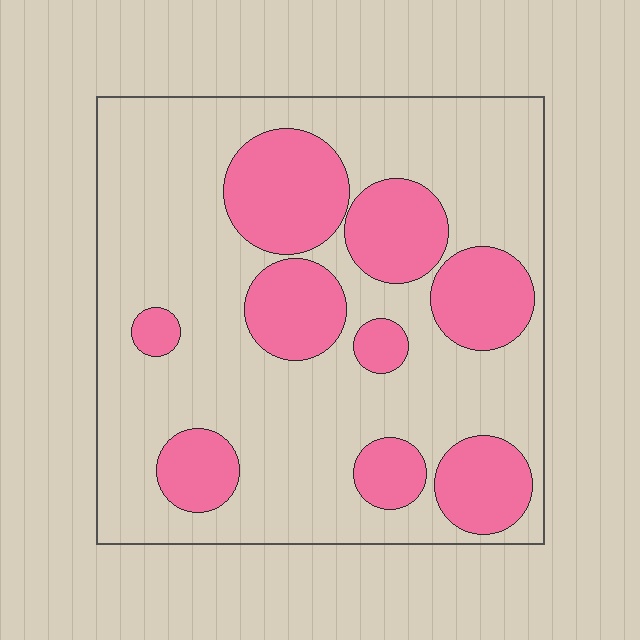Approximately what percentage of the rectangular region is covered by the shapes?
Approximately 30%.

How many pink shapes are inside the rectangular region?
9.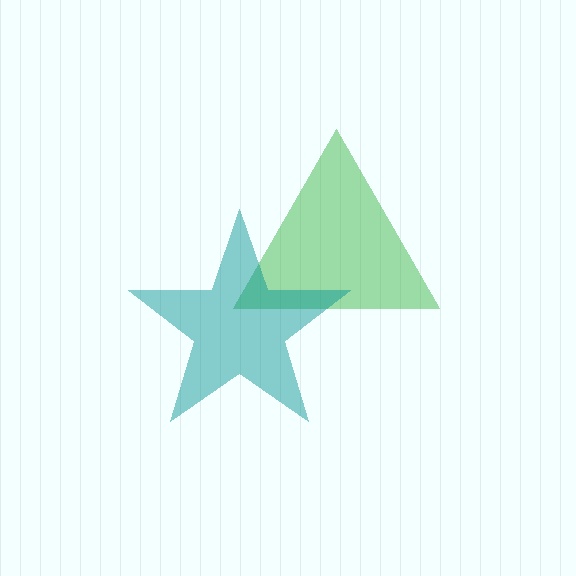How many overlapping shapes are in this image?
There are 2 overlapping shapes in the image.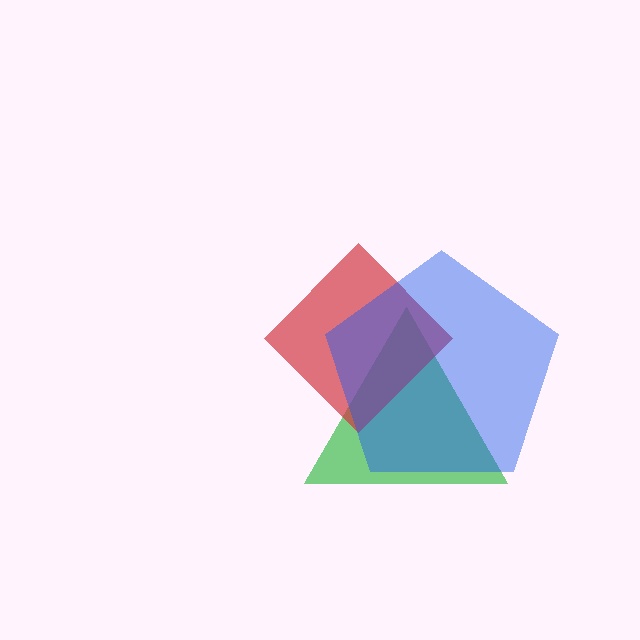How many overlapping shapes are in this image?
There are 3 overlapping shapes in the image.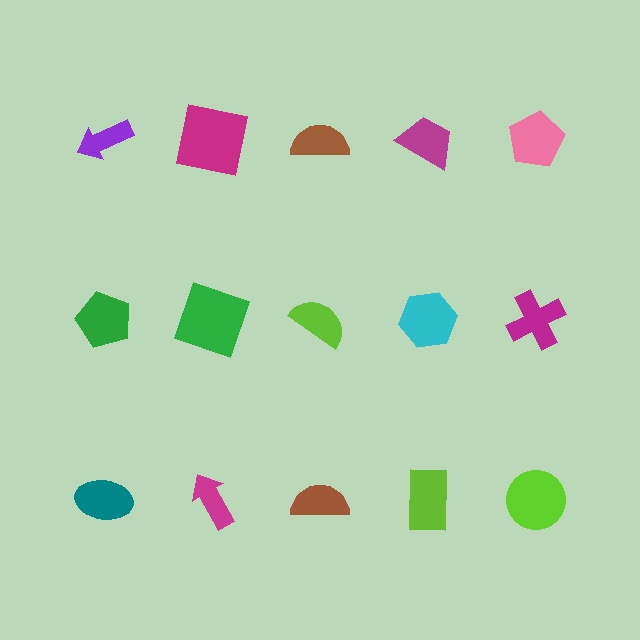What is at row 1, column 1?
A purple arrow.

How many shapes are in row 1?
5 shapes.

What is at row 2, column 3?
A lime semicircle.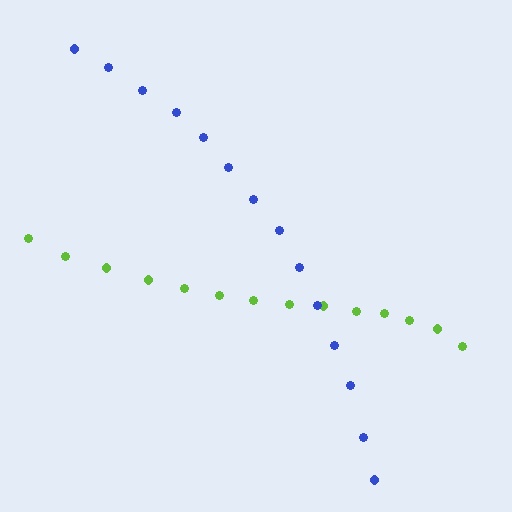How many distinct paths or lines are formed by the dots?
There are 2 distinct paths.